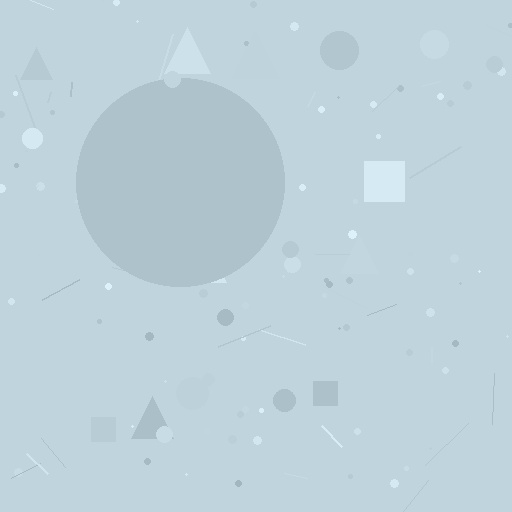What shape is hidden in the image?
A circle is hidden in the image.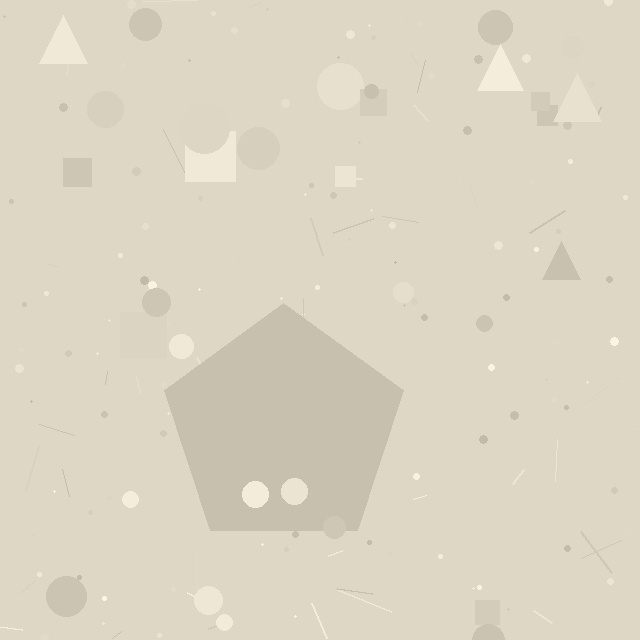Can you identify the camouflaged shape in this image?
The camouflaged shape is a pentagon.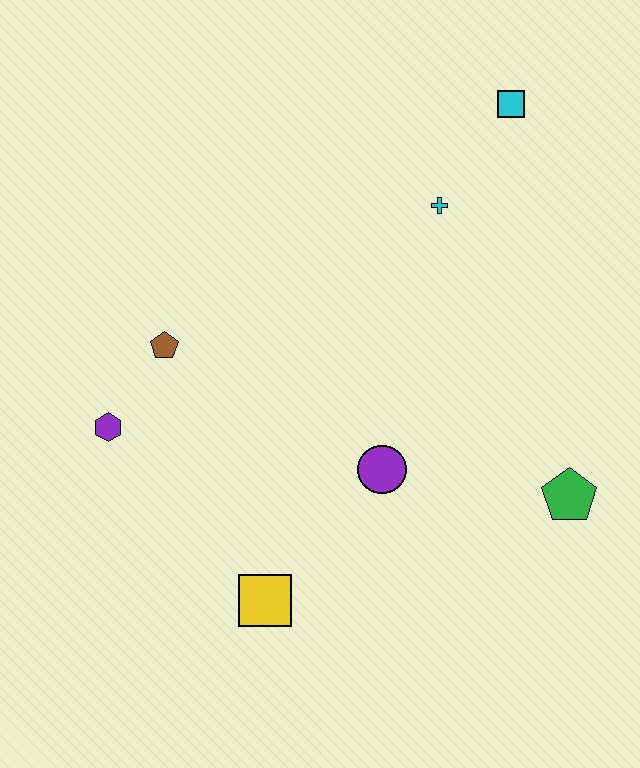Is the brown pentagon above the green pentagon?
Yes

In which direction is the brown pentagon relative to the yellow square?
The brown pentagon is above the yellow square.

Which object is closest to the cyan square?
The cyan cross is closest to the cyan square.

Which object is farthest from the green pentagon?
The purple hexagon is farthest from the green pentagon.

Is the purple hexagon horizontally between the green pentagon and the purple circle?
No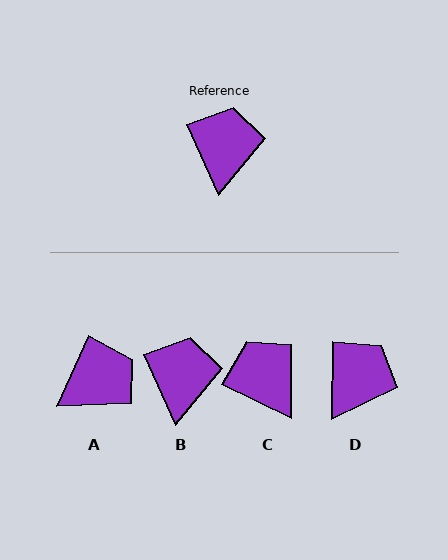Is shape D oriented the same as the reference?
No, it is off by about 25 degrees.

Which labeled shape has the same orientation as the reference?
B.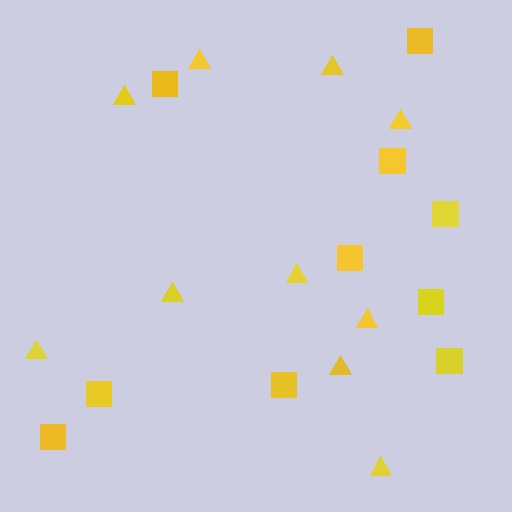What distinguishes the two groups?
There are 2 groups: one group of squares (10) and one group of triangles (10).